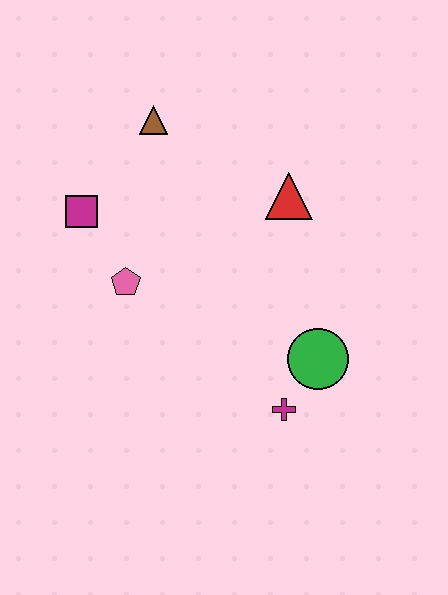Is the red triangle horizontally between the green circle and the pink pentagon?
Yes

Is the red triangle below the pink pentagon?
No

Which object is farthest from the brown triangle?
The magenta cross is farthest from the brown triangle.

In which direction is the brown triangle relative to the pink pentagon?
The brown triangle is above the pink pentagon.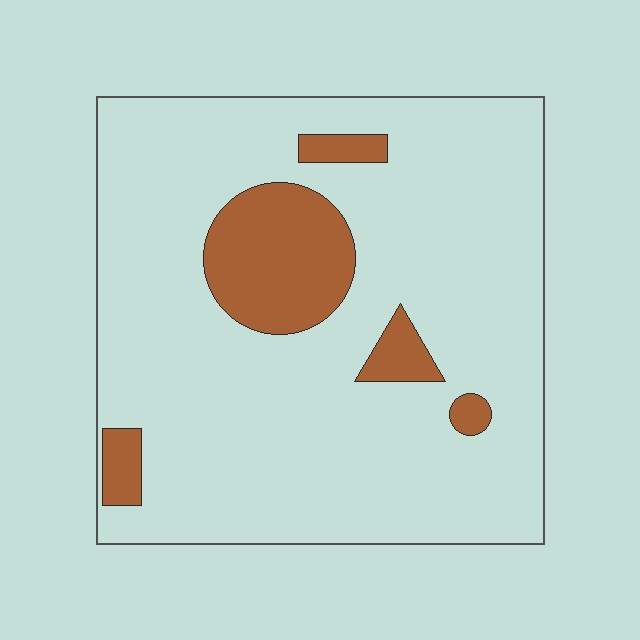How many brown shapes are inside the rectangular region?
5.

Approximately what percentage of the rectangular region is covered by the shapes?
Approximately 15%.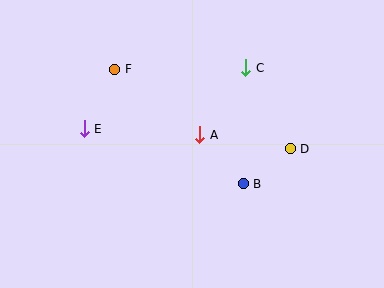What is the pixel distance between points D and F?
The distance between D and F is 192 pixels.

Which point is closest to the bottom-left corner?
Point E is closest to the bottom-left corner.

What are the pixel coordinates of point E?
Point E is at (84, 129).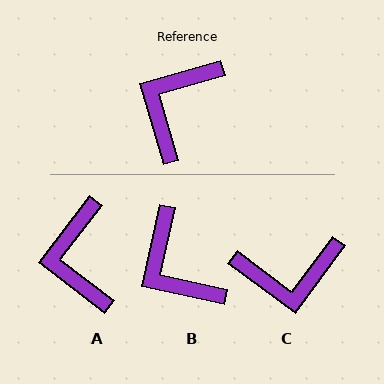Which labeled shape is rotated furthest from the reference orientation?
C, about 127 degrees away.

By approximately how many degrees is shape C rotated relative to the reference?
Approximately 127 degrees counter-clockwise.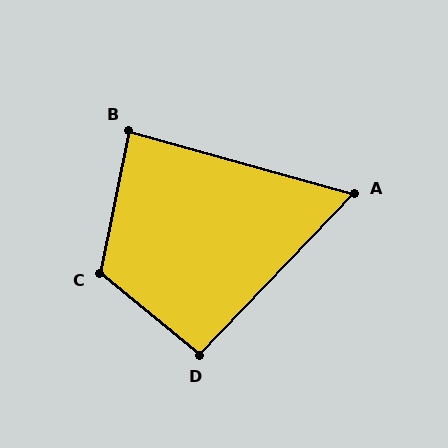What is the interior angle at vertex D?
Approximately 94 degrees (approximately right).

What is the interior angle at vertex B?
Approximately 86 degrees (approximately right).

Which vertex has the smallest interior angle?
A, at approximately 62 degrees.